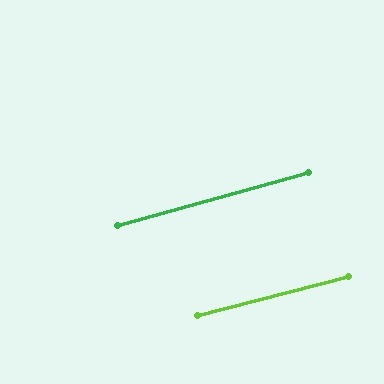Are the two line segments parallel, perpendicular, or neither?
Parallel — their directions differ by only 0.7°.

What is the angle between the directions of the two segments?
Approximately 1 degree.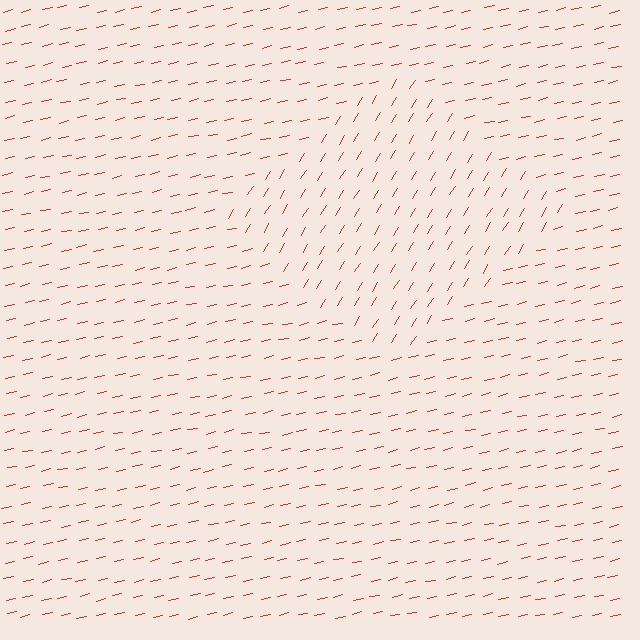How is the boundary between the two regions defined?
The boundary is defined purely by a change in line orientation (approximately 45 degrees difference). All lines are the same color and thickness.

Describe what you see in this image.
The image is filled with small red line segments. A diamond region in the image has lines oriented differently from the surrounding lines, creating a visible texture boundary.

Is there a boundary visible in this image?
Yes, there is a texture boundary formed by a change in line orientation.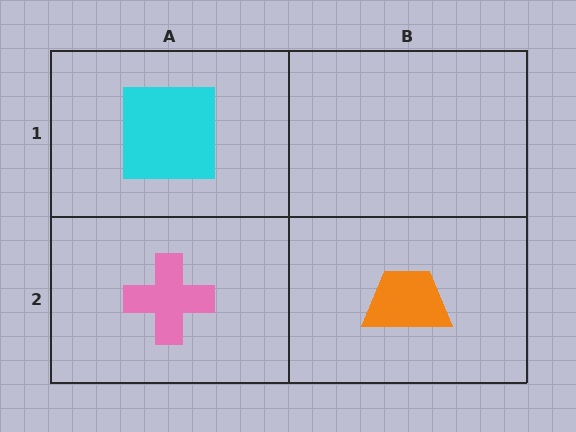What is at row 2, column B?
An orange trapezoid.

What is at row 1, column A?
A cyan square.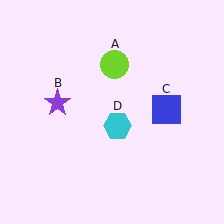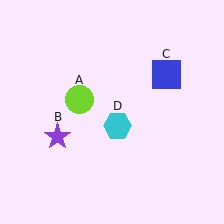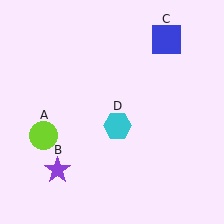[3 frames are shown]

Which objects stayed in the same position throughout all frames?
Cyan hexagon (object D) remained stationary.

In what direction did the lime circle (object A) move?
The lime circle (object A) moved down and to the left.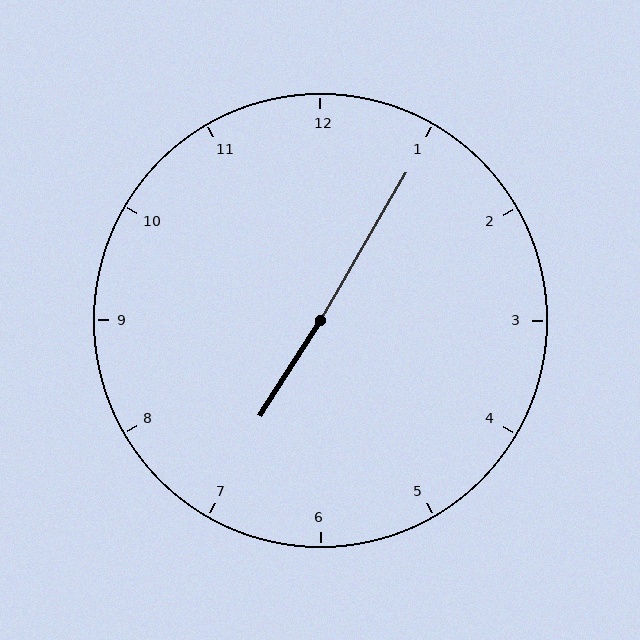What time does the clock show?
7:05.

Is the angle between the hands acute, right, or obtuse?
It is obtuse.